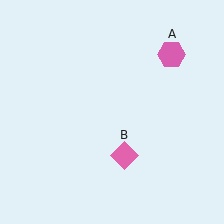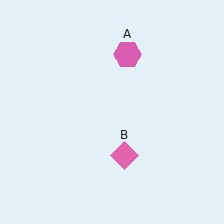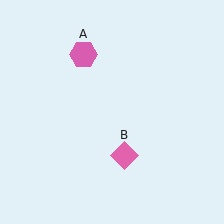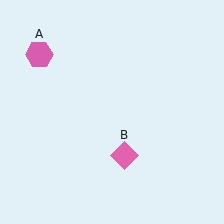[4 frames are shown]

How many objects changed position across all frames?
1 object changed position: pink hexagon (object A).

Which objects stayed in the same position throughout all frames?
Pink diamond (object B) remained stationary.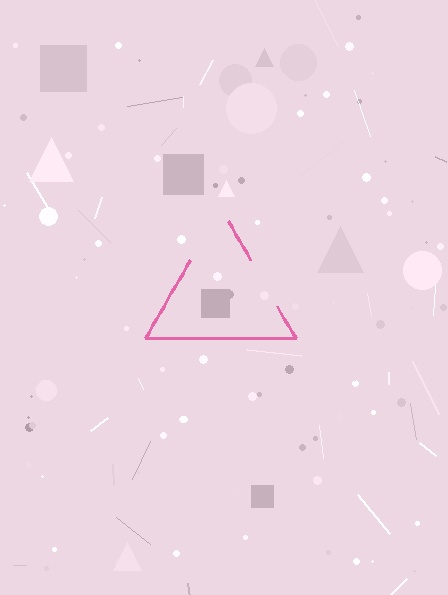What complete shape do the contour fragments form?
The contour fragments form a triangle.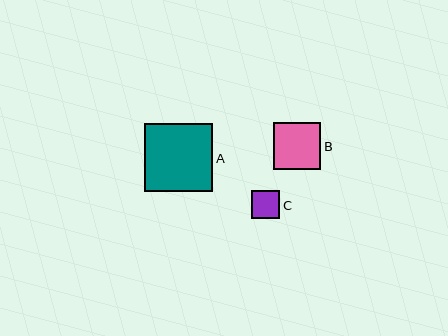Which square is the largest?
Square A is the largest with a size of approximately 69 pixels.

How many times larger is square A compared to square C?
Square A is approximately 2.5 times the size of square C.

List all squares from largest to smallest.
From largest to smallest: A, B, C.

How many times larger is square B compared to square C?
Square B is approximately 1.7 times the size of square C.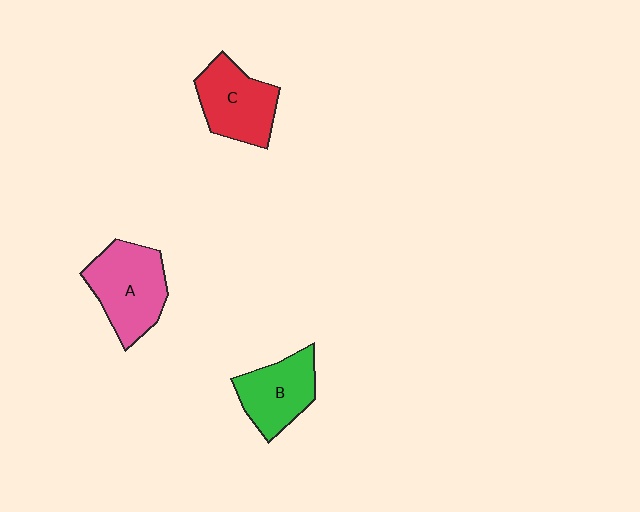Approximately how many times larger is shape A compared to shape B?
Approximately 1.3 times.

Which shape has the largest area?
Shape A (pink).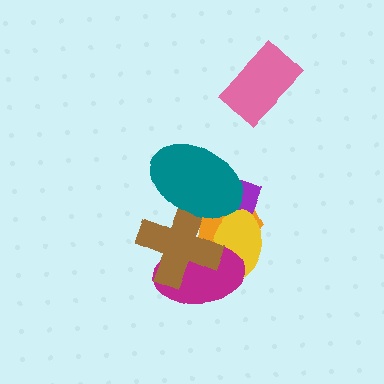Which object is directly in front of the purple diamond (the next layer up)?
The yellow ellipse is directly in front of the purple diamond.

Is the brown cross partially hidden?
Yes, it is partially covered by another shape.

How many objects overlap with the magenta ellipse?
3 objects overlap with the magenta ellipse.